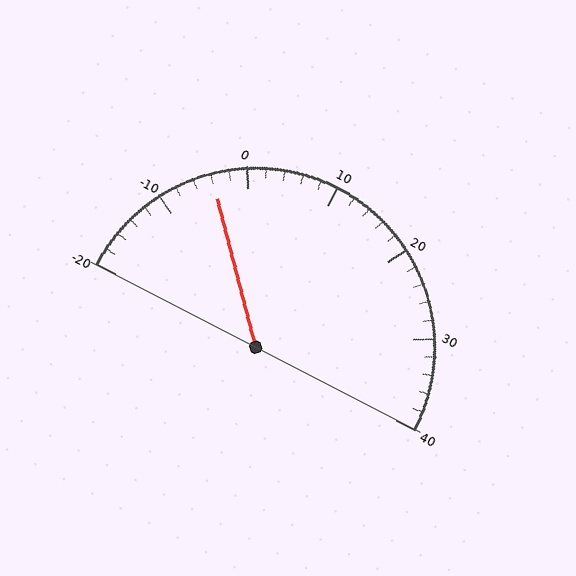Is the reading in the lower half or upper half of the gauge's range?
The reading is in the lower half of the range (-20 to 40).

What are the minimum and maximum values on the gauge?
The gauge ranges from -20 to 40.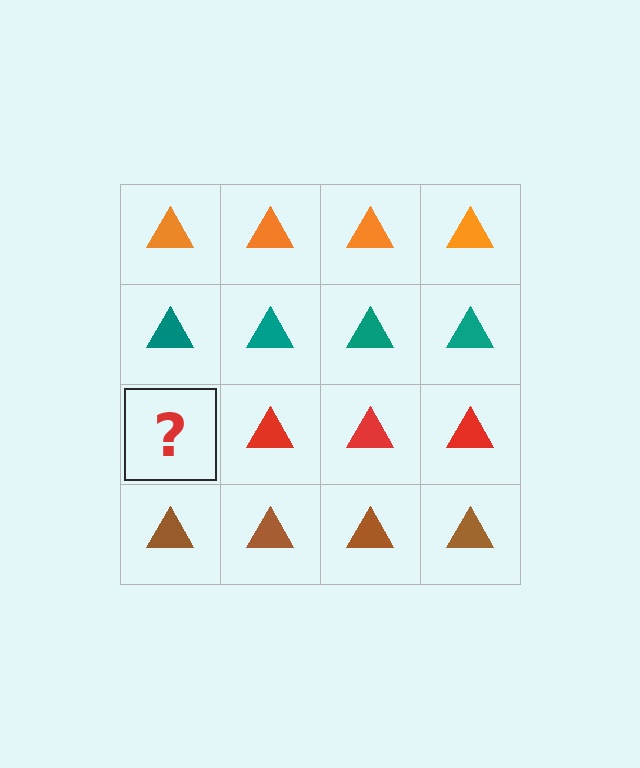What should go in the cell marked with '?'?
The missing cell should contain a red triangle.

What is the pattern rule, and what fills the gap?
The rule is that each row has a consistent color. The gap should be filled with a red triangle.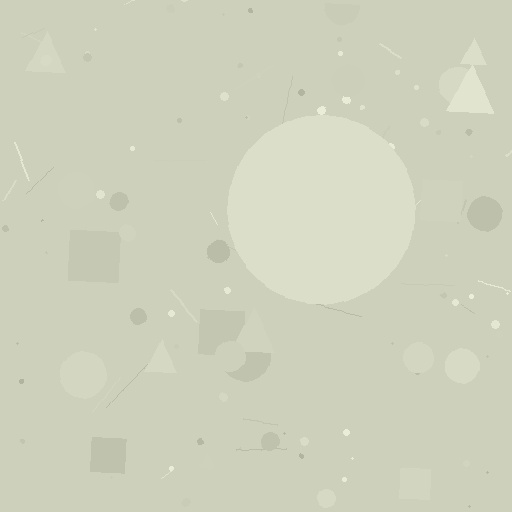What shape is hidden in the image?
A circle is hidden in the image.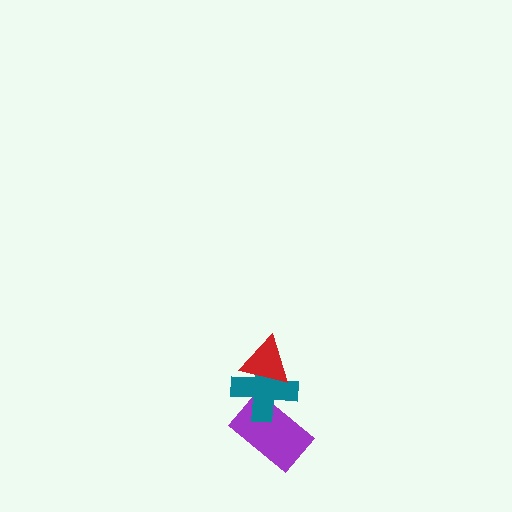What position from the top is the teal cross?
The teal cross is 2nd from the top.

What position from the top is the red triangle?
The red triangle is 1st from the top.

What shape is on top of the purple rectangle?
The teal cross is on top of the purple rectangle.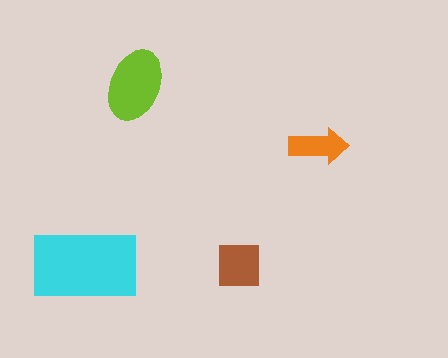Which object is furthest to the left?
The cyan rectangle is leftmost.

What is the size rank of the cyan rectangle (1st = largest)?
1st.